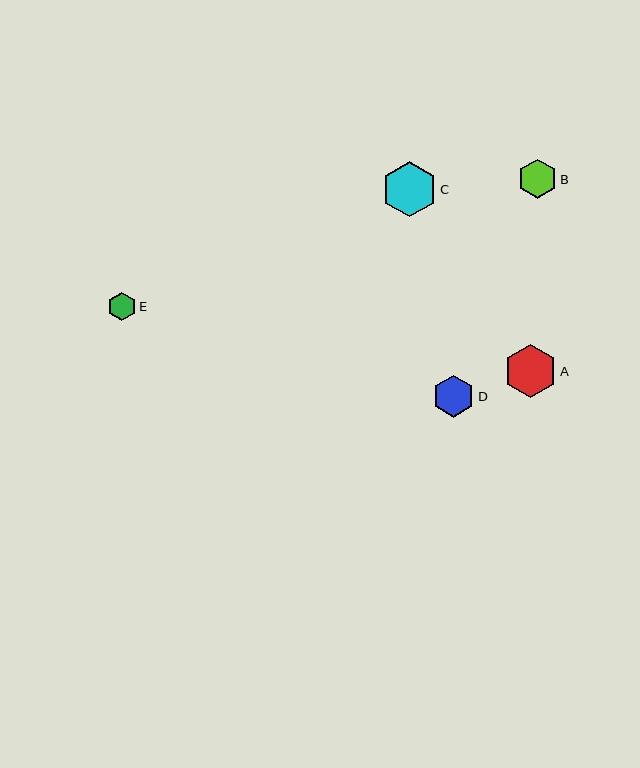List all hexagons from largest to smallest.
From largest to smallest: C, A, D, B, E.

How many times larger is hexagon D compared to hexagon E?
Hexagon D is approximately 1.5 times the size of hexagon E.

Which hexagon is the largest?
Hexagon C is the largest with a size of approximately 55 pixels.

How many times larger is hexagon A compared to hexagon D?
Hexagon A is approximately 1.3 times the size of hexagon D.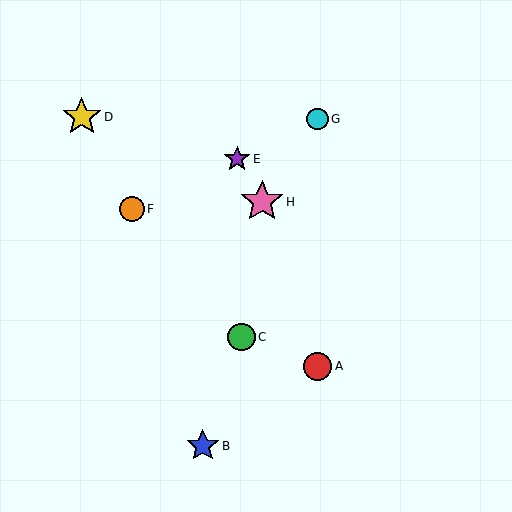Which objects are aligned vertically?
Objects A, G are aligned vertically.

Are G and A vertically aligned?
Yes, both are at x≈317.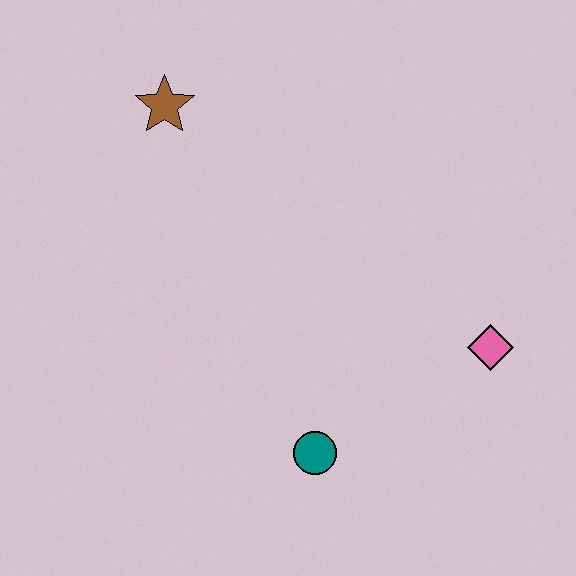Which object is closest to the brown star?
The teal circle is closest to the brown star.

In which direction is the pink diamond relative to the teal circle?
The pink diamond is to the right of the teal circle.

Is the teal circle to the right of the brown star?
Yes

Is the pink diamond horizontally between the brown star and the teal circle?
No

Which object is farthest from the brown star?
The pink diamond is farthest from the brown star.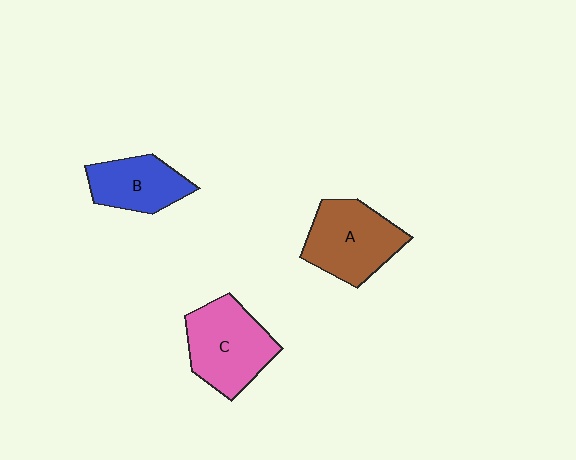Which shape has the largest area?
Shape C (pink).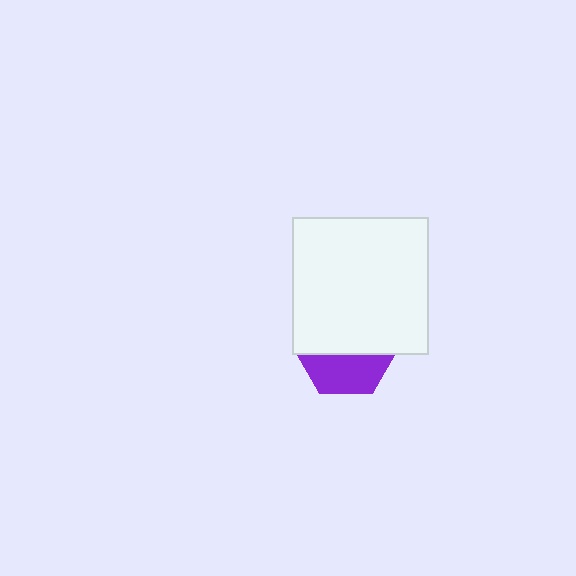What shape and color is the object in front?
The object in front is a white square.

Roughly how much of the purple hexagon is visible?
A small part of it is visible (roughly 38%).